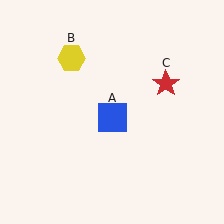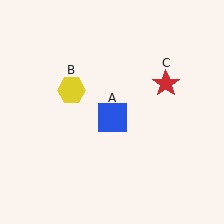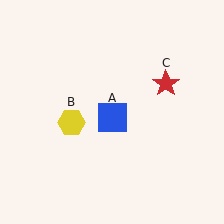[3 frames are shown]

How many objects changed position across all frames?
1 object changed position: yellow hexagon (object B).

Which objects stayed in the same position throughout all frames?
Blue square (object A) and red star (object C) remained stationary.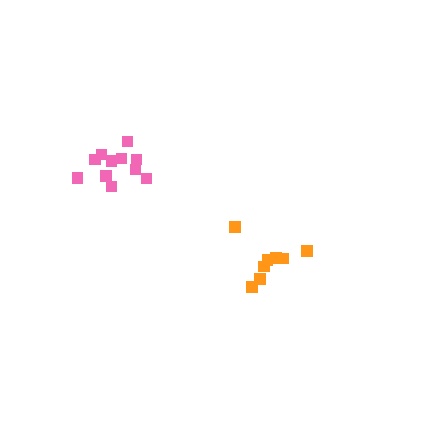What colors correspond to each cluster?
The clusters are colored: orange, pink.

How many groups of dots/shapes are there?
There are 2 groups.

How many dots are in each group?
Group 1: 8 dots, Group 2: 11 dots (19 total).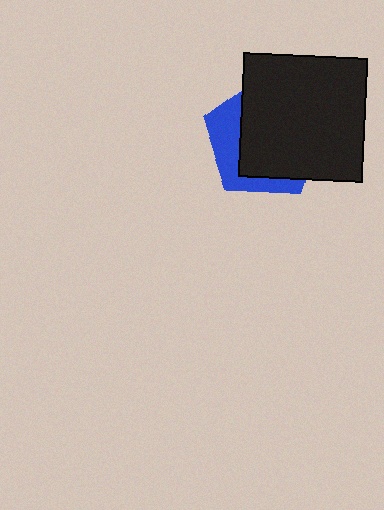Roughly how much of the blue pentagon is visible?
A small part of it is visible (roughly 31%).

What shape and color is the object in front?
The object in front is a black square.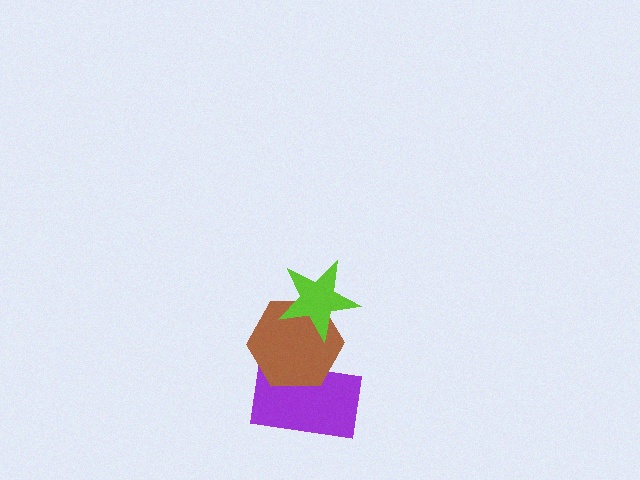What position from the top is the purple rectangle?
The purple rectangle is 3rd from the top.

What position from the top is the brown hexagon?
The brown hexagon is 2nd from the top.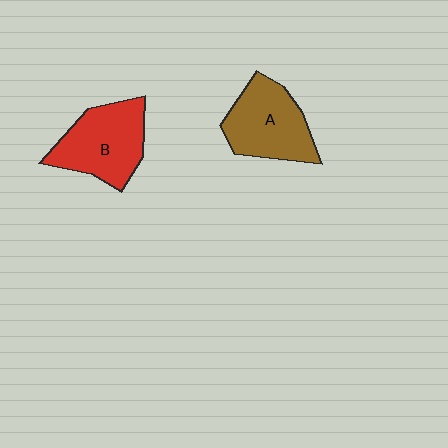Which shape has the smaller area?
Shape A (brown).